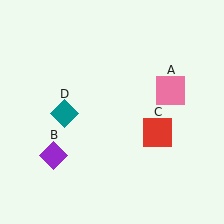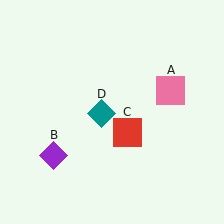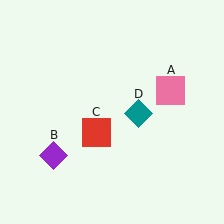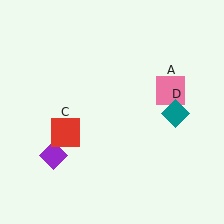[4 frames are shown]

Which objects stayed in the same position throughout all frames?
Pink square (object A) and purple diamond (object B) remained stationary.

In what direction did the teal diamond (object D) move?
The teal diamond (object D) moved right.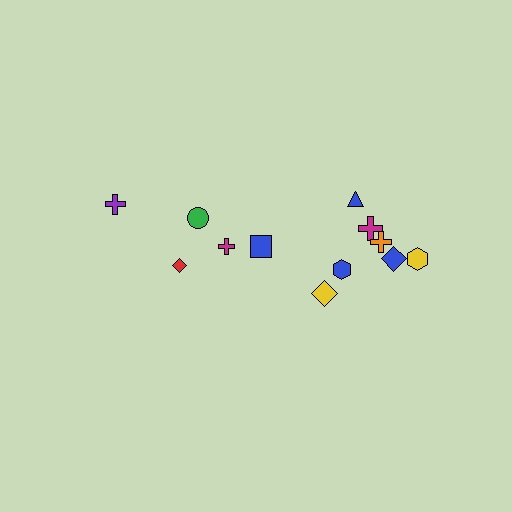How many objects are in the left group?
There are 4 objects.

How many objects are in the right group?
There are 8 objects.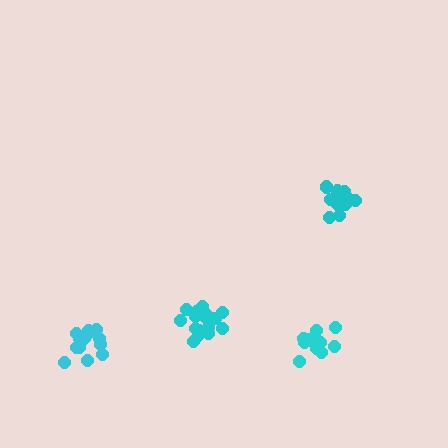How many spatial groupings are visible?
There are 4 spatial groupings.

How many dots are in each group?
Group 1: 14 dots, Group 2: 13 dots, Group 3: 17 dots, Group 4: 13 dots (57 total).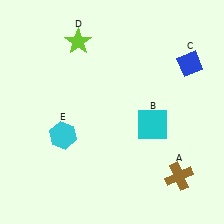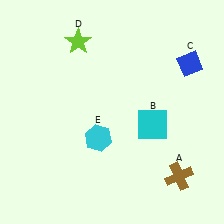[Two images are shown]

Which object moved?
The cyan hexagon (E) moved right.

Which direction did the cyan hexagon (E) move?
The cyan hexagon (E) moved right.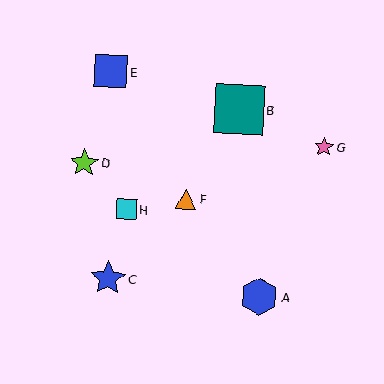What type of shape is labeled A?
Shape A is a blue hexagon.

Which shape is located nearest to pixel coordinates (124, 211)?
The cyan square (labeled H) at (127, 209) is nearest to that location.